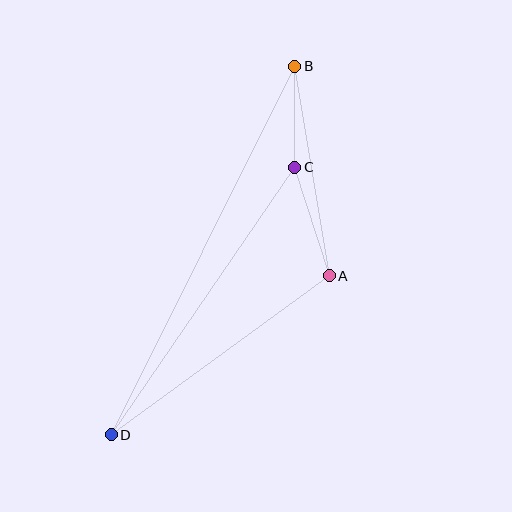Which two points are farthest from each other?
Points B and D are farthest from each other.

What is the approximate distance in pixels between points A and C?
The distance between A and C is approximately 114 pixels.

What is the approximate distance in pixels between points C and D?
The distance between C and D is approximately 324 pixels.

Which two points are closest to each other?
Points B and C are closest to each other.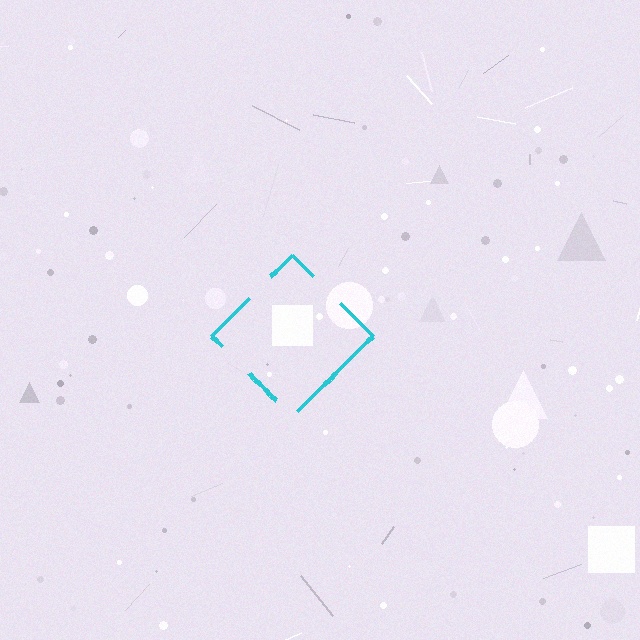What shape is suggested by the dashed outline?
The dashed outline suggests a diamond.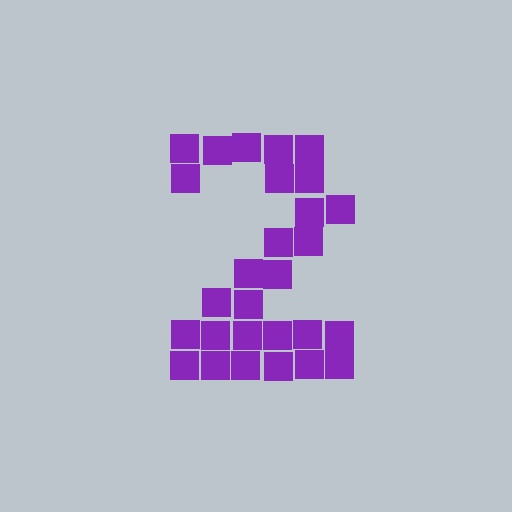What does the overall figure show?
The overall figure shows the digit 2.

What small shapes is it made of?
It is made of small squares.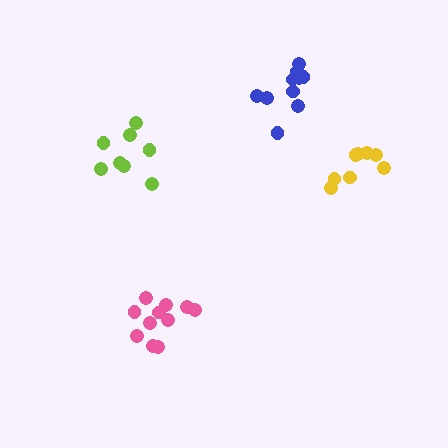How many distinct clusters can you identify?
There are 4 distinct clusters.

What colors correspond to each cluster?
The clusters are colored: lime, yellow, pink, blue.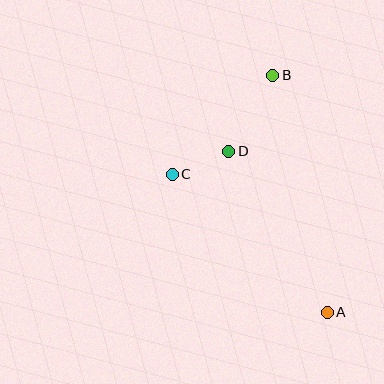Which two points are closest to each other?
Points C and D are closest to each other.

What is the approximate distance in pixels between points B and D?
The distance between B and D is approximately 88 pixels.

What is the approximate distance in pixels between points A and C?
The distance between A and C is approximately 207 pixels.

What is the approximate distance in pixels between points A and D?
The distance between A and D is approximately 189 pixels.